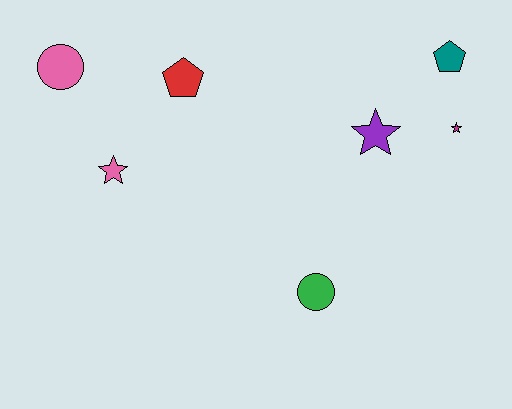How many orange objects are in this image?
There are no orange objects.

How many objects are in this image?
There are 7 objects.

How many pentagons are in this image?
There are 2 pentagons.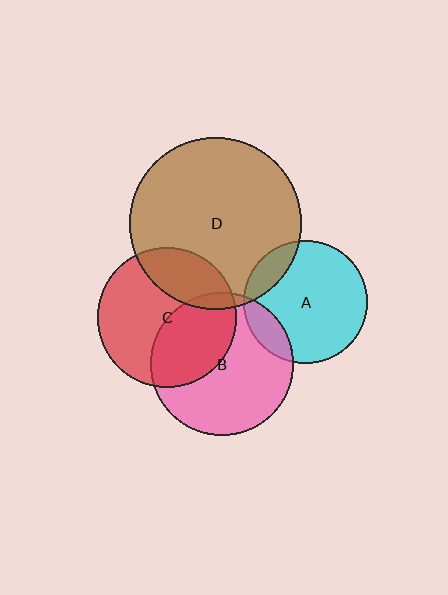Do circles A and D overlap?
Yes.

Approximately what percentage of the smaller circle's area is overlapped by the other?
Approximately 15%.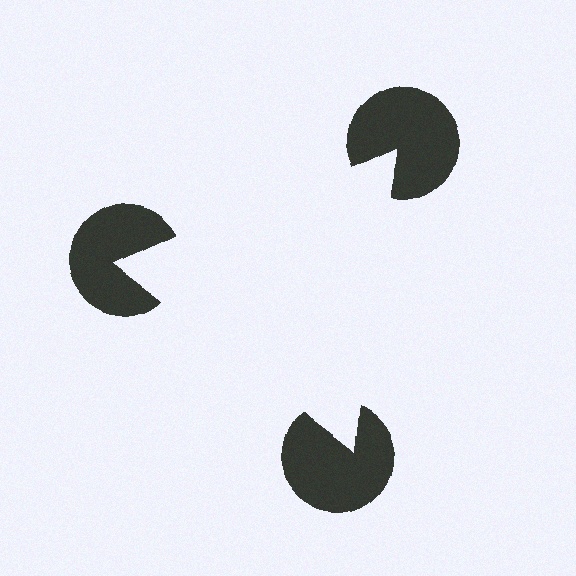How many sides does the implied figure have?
3 sides.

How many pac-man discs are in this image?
There are 3 — one at each vertex of the illusory triangle.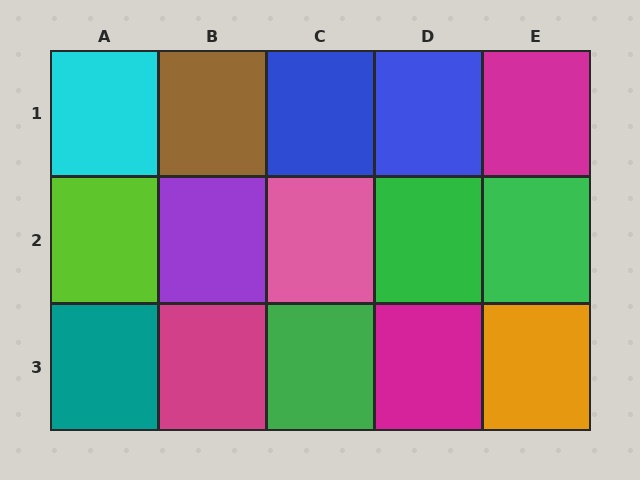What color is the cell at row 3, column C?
Green.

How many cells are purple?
1 cell is purple.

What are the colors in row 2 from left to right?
Lime, purple, pink, green, green.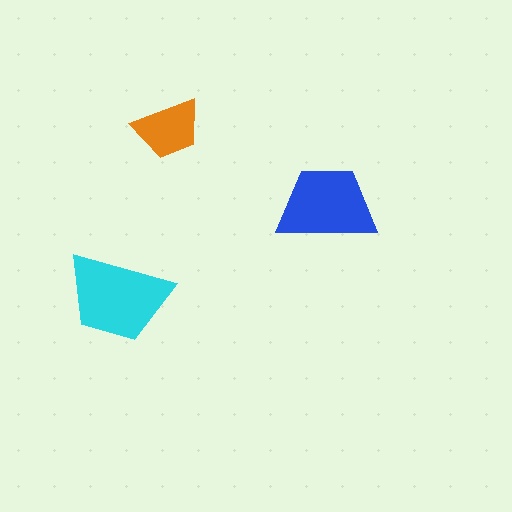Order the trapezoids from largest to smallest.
the cyan one, the blue one, the orange one.